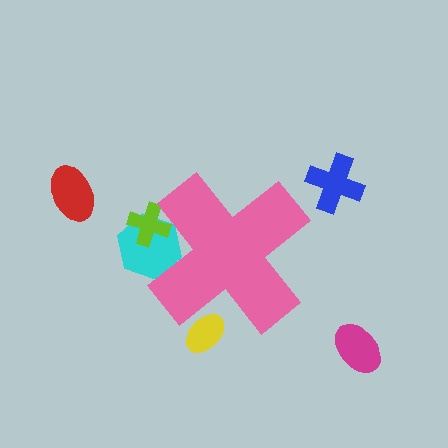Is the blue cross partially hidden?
No, the blue cross is fully visible.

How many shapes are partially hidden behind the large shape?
3 shapes are partially hidden.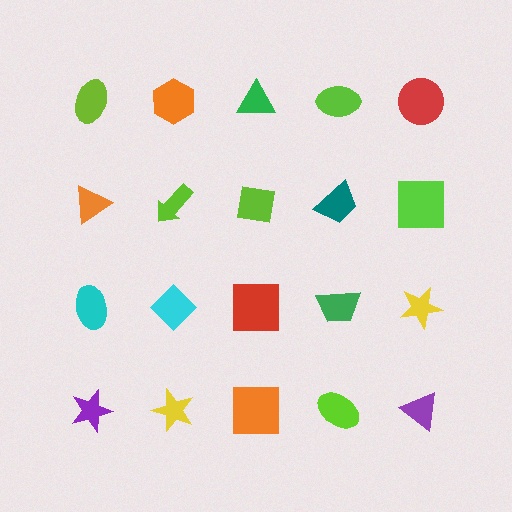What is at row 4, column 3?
An orange square.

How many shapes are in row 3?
5 shapes.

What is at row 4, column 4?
A lime ellipse.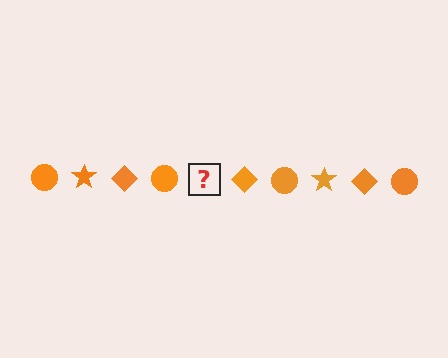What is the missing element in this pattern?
The missing element is an orange star.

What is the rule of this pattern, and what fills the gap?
The rule is that the pattern cycles through circle, star, diamond shapes in orange. The gap should be filled with an orange star.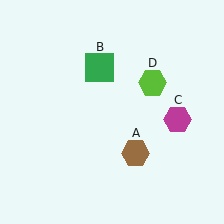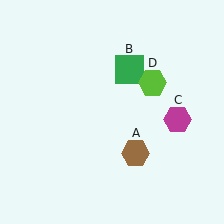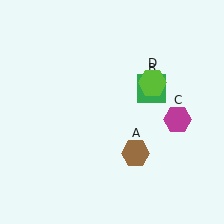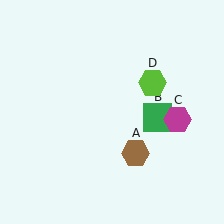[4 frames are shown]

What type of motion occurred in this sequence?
The green square (object B) rotated clockwise around the center of the scene.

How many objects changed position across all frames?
1 object changed position: green square (object B).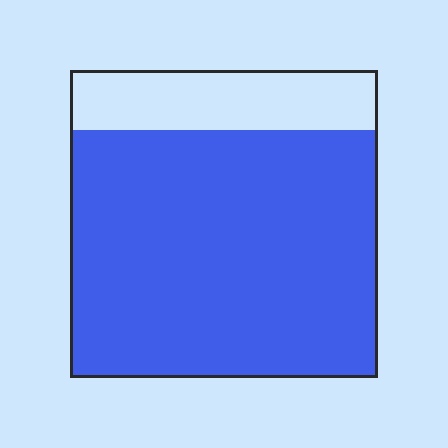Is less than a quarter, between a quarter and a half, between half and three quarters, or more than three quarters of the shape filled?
More than three quarters.